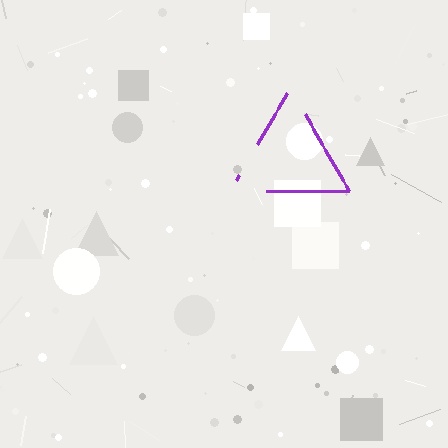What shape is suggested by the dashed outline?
The dashed outline suggests a triangle.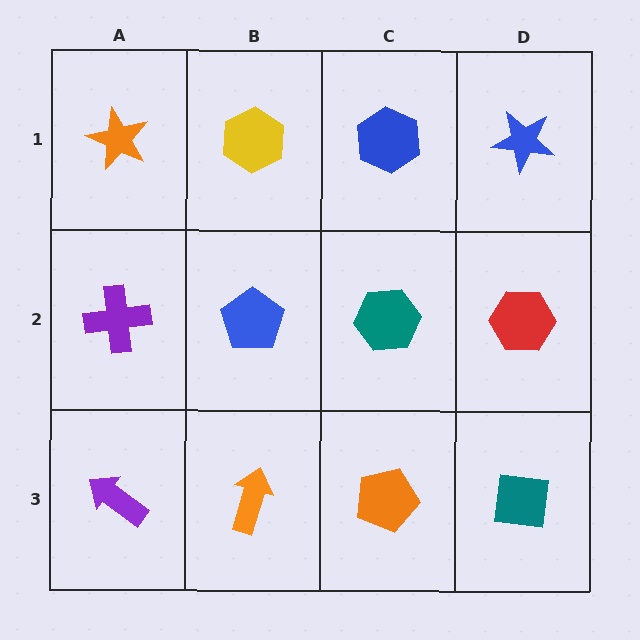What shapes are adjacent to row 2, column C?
A blue hexagon (row 1, column C), an orange pentagon (row 3, column C), a blue pentagon (row 2, column B), a red hexagon (row 2, column D).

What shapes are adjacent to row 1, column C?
A teal hexagon (row 2, column C), a yellow hexagon (row 1, column B), a blue star (row 1, column D).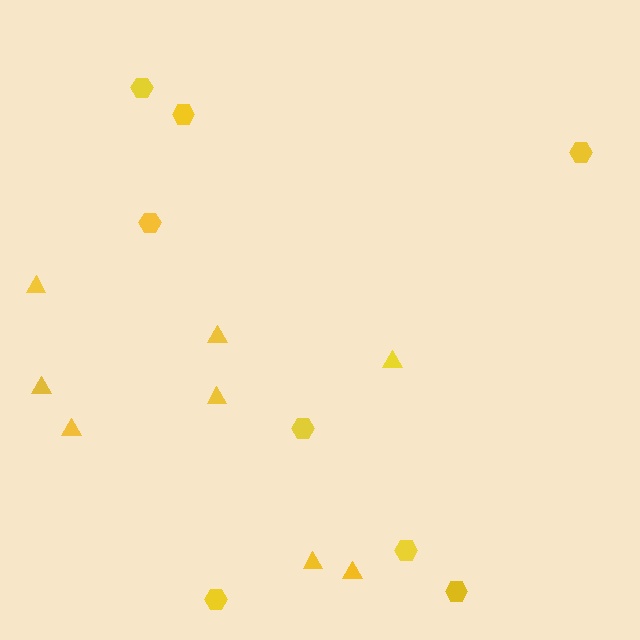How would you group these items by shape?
There are 2 groups: one group of triangles (8) and one group of hexagons (8).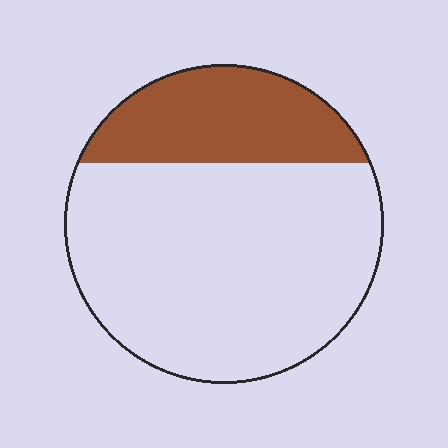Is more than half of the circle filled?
No.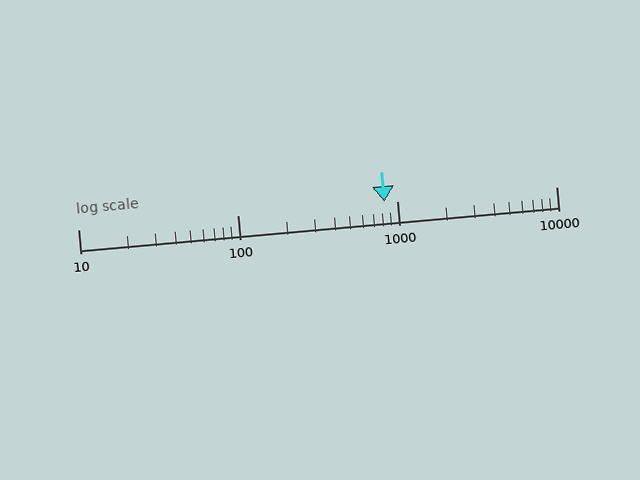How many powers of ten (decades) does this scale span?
The scale spans 3 decades, from 10 to 10000.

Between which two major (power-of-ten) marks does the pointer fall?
The pointer is between 100 and 1000.